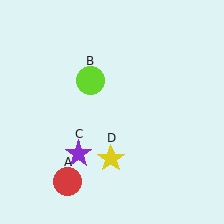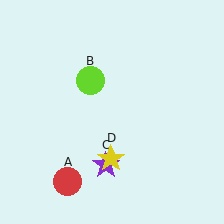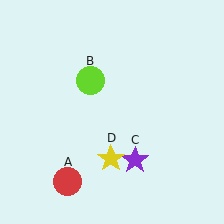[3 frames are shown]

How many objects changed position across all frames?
1 object changed position: purple star (object C).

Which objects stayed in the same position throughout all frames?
Red circle (object A) and lime circle (object B) and yellow star (object D) remained stationary.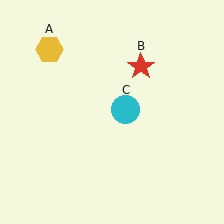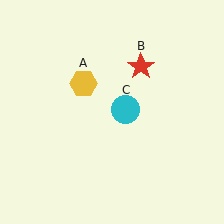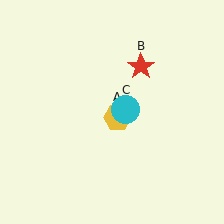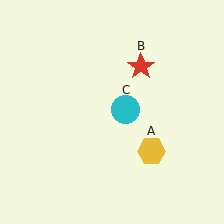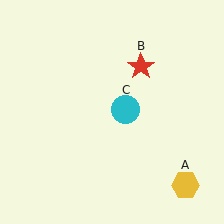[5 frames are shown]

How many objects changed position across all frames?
1 object changed position: yellow hexagon (object A).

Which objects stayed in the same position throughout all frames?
Red star (object B) and cyan circle (object C) remained stationary.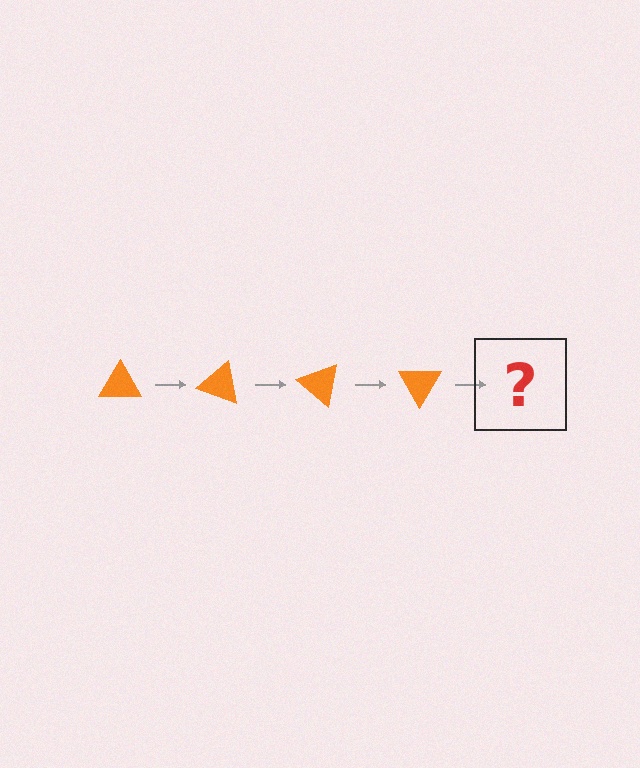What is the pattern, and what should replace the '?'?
The pattern is that the triangle rotates 20 degrees each step. The '?' should be an orange triangle rotated 80 degrees.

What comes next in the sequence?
The next element should be an orange triangle rotated 80 degrees.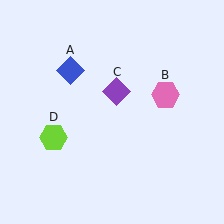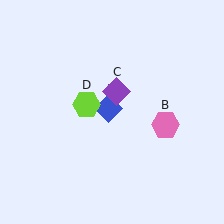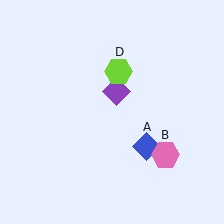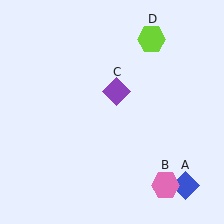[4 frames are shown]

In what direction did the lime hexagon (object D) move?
The lime hexagon (object D) moved up and to the right.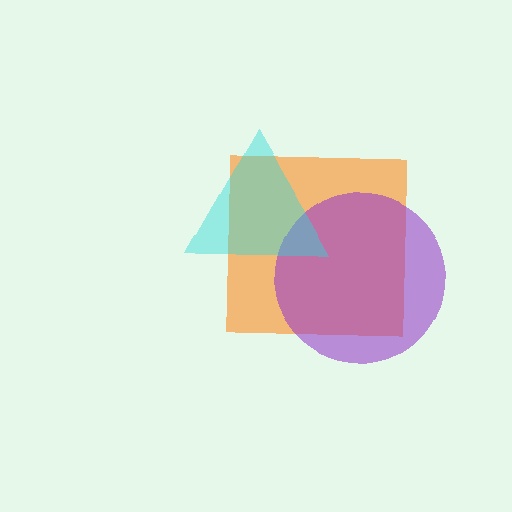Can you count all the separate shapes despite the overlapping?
Yes, there are 3 separate shapes.